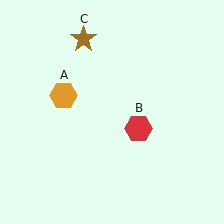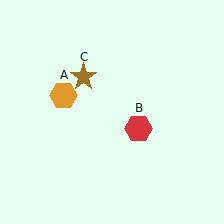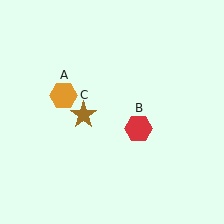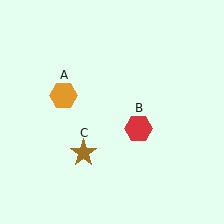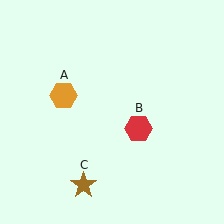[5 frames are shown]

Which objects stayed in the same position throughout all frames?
Orange hexagon (object A) and red hexagon (object B) remained stationary.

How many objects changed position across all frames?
1 object changed position: brown star (object C).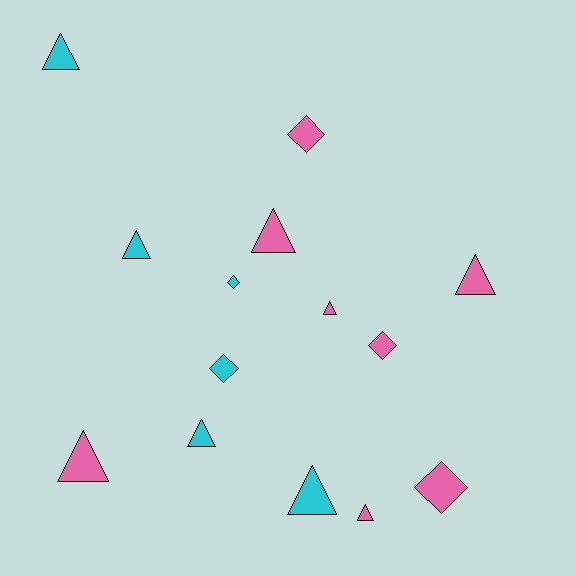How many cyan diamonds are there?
There are 2 cyan diamonds.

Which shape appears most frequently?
Triangle, with 9 objects.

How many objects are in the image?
There are 14 objects.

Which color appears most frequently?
Pink, with 8 objects.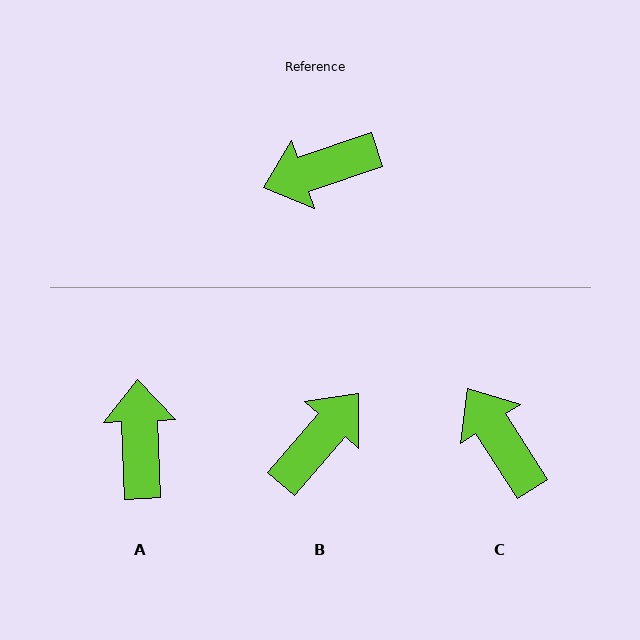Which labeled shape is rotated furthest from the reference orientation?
B, about 149 degrees away.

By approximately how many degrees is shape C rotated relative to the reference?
Approximately 75 degrees clockwise.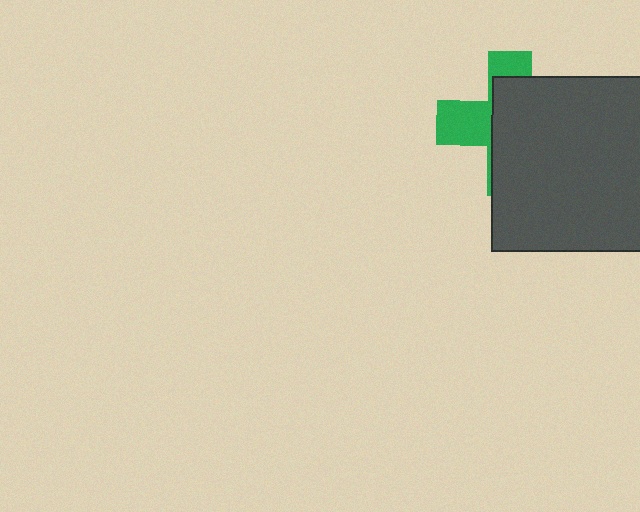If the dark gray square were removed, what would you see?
You would see the complete green cross.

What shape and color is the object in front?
The object in front is a dark gray square.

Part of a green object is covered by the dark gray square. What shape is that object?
It is a cross.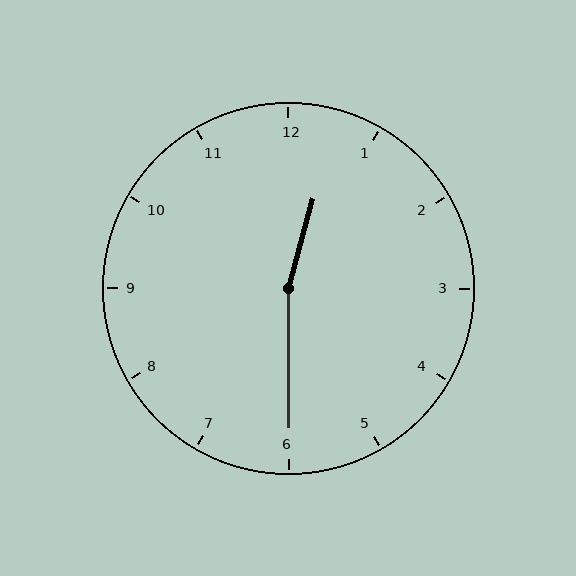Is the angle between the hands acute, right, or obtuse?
It is obtuse.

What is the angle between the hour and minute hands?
Approximately 165 degrees.